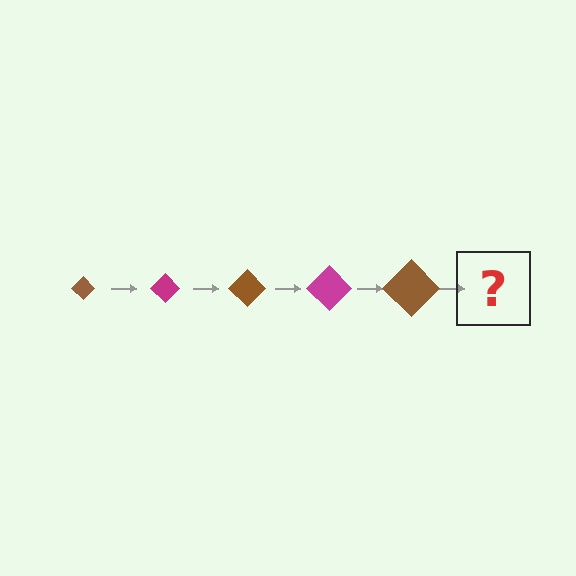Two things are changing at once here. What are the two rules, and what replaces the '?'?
The two rules are that the diamond grows larger each step and the color cycles through brown and magenta. The '?' should be a magenta diamond, larger than the previous one.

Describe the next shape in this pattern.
It should be a magenta diamond, larger than the previous one.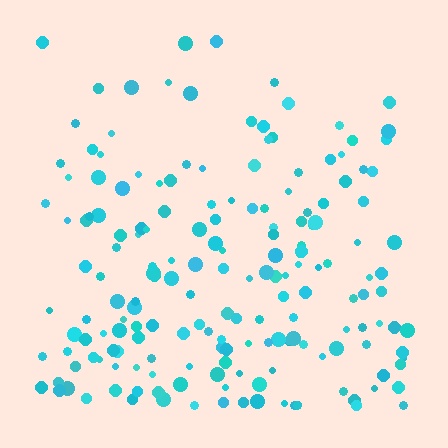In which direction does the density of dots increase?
From top to bottom, with the bottom side densest.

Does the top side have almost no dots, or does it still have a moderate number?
Still a moderate number, just noticeably fewer than the bottom.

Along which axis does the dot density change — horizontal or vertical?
Vertical.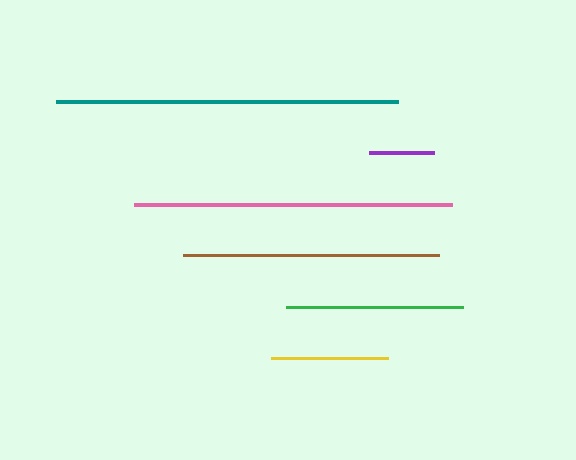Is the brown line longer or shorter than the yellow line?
The brown line is longer than the yellow line.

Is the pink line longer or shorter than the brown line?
The pink line is longer than the brown line.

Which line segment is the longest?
The teal line is the longest at approximately 343 pixels.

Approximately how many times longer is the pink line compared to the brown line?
The pink line is approximately 1.2 times the length of the brown line.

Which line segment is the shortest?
The purple line is the shortest at approximately 65 pixels.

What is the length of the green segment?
The green segment is approximately 177 pixels long.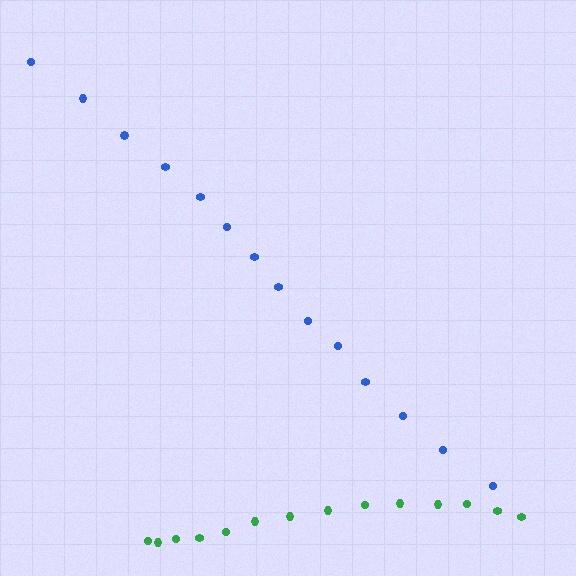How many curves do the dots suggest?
There are 2 distinct paths.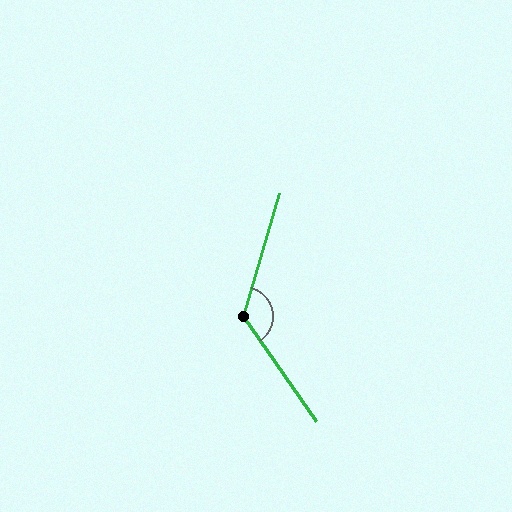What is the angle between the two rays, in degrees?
Approximately 129 degrees.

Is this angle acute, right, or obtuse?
It is obtuse.